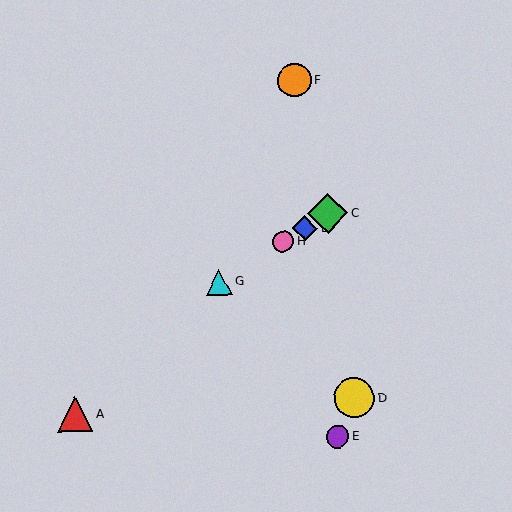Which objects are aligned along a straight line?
Objects B, C, G, H are aligned along a straight line.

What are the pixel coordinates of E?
Object E is at (338, 437).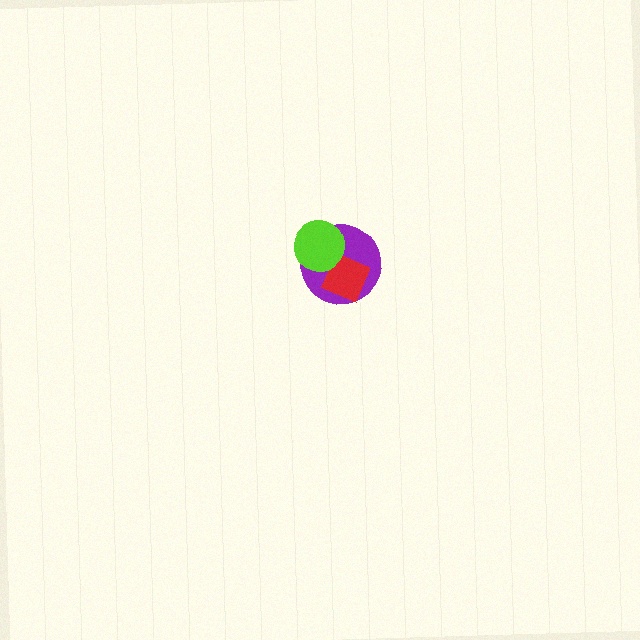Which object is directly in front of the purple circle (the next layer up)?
The red diamond is directly in front of the purple circle.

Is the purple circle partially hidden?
Yes, it is partially covered by another shape.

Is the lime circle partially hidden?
No, no other shape covers it.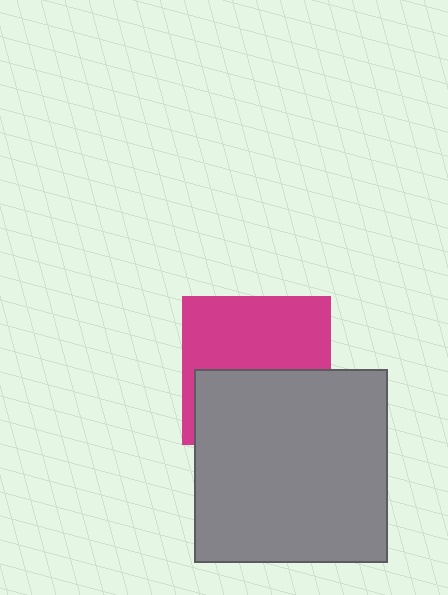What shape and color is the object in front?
The object in front is a gray square.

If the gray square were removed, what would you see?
You would see the complete magenta square.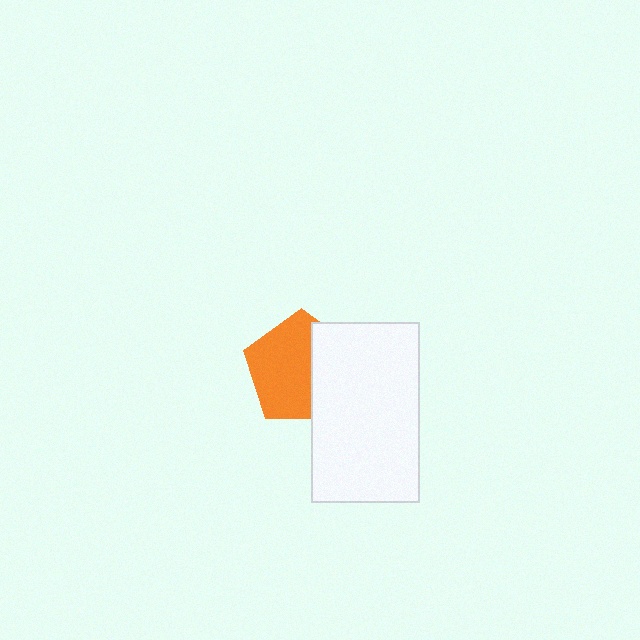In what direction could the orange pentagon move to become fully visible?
The orange pentagon could move left. That would shift it out from behind the white rectangle entirely.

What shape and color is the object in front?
The object in front is a white rectangle.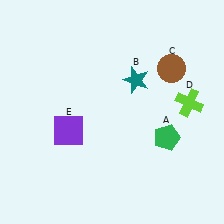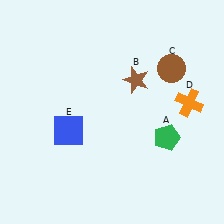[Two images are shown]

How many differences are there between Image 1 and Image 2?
There are 3 differences between the two images.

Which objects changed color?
B changed from teal to brown. D changed from lime to orange. E changed from purple to blue.